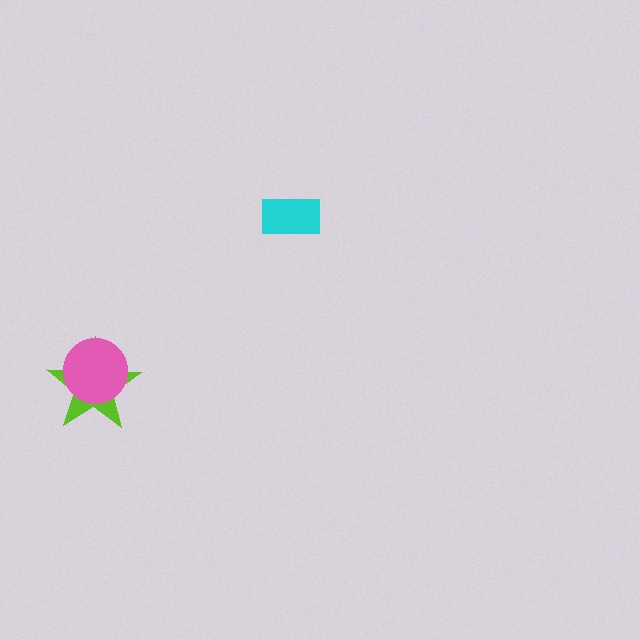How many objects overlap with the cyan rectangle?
0 objects overlap with the cyan rectangle.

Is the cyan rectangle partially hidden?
No, no other shape covers it.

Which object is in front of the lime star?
The pink circle is in front of the lime star.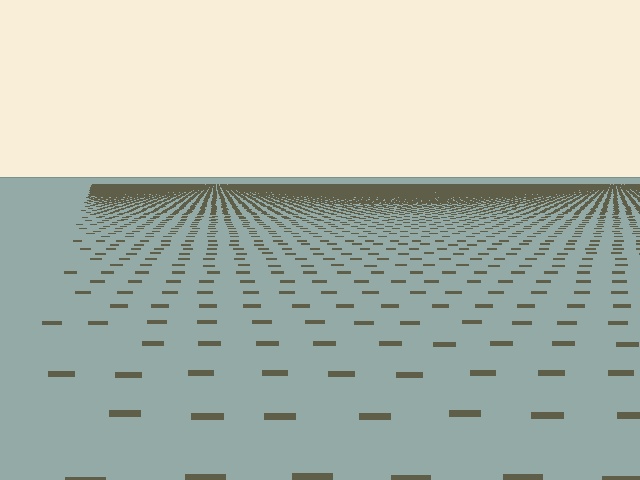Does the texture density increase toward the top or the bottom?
Density increases toward the top.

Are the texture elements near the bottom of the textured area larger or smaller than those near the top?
Larger. Near the bottom, elements are closer to the viewer and appear at a bigger on-screen size.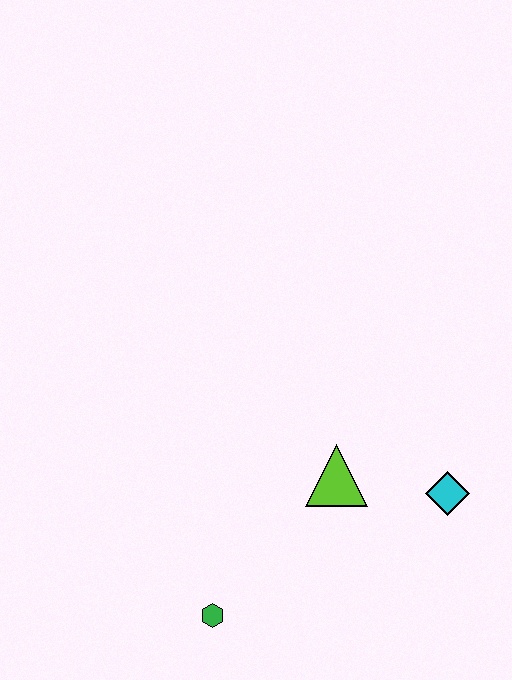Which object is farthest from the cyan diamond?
The green hexagon is farthest from the cyan diamond.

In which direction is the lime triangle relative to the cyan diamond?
The lime triangle is to the left of the cyan diamond.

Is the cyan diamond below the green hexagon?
No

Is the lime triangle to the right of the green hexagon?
Yes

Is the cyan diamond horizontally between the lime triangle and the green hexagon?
No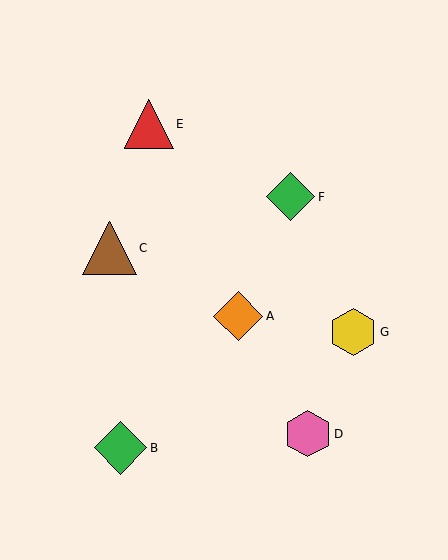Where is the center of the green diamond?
The center of the green diamond is at (291, 197).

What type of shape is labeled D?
Shape D is a pink hexagon.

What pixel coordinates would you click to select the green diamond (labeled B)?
Click at (121, 448) to select the green diamond B.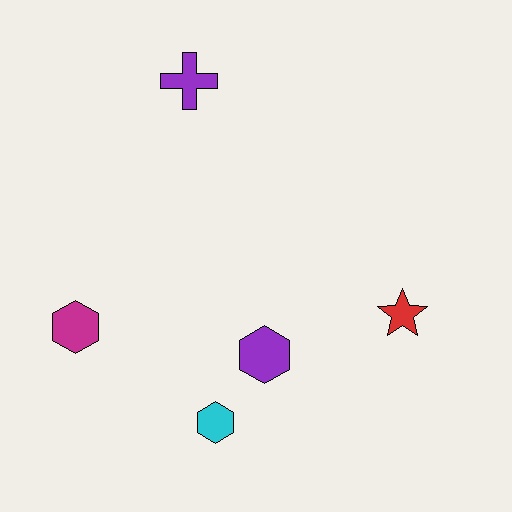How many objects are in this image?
There are 5 objects.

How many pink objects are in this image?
There are no pink objects.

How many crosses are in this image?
There is 1 cross.